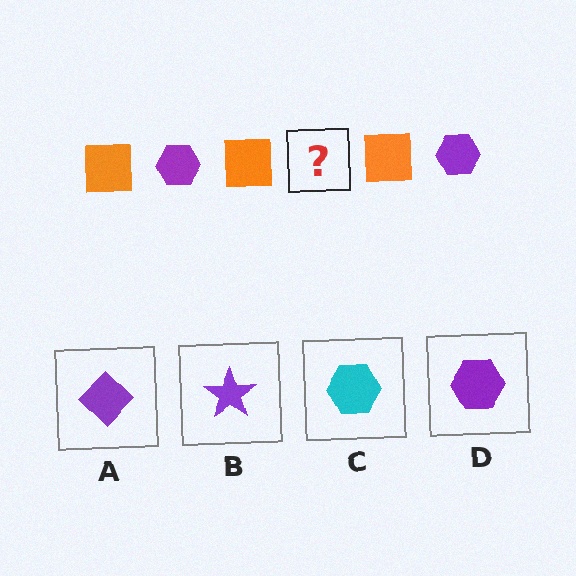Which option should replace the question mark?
Option D.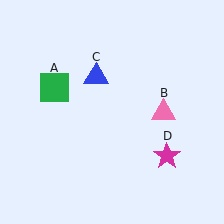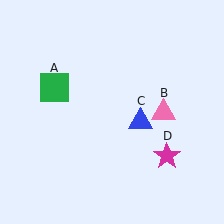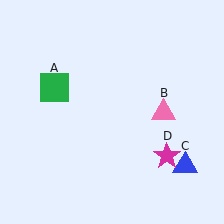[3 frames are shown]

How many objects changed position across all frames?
1 object changed position: blue triangle (object C).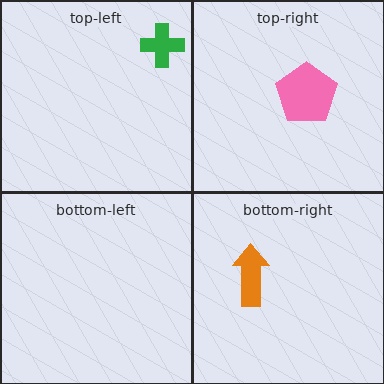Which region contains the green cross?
The top-left region.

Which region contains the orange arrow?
The bottom-right region.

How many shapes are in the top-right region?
1.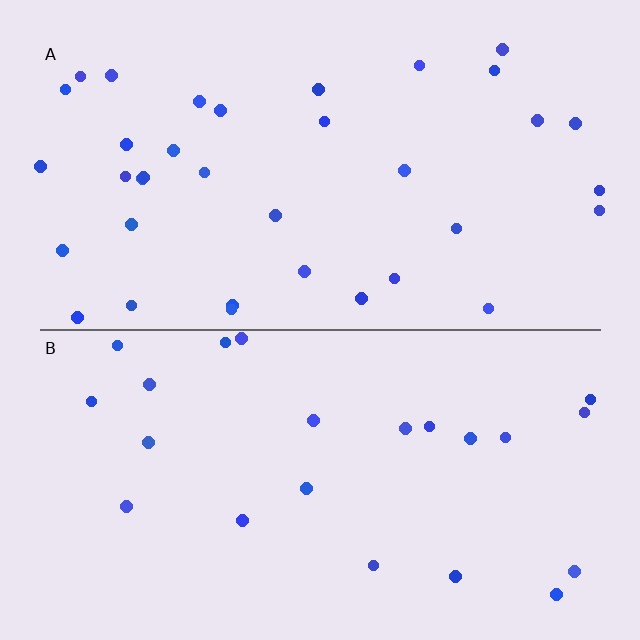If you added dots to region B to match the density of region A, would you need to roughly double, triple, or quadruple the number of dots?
Approximately double.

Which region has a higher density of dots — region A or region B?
A (the top).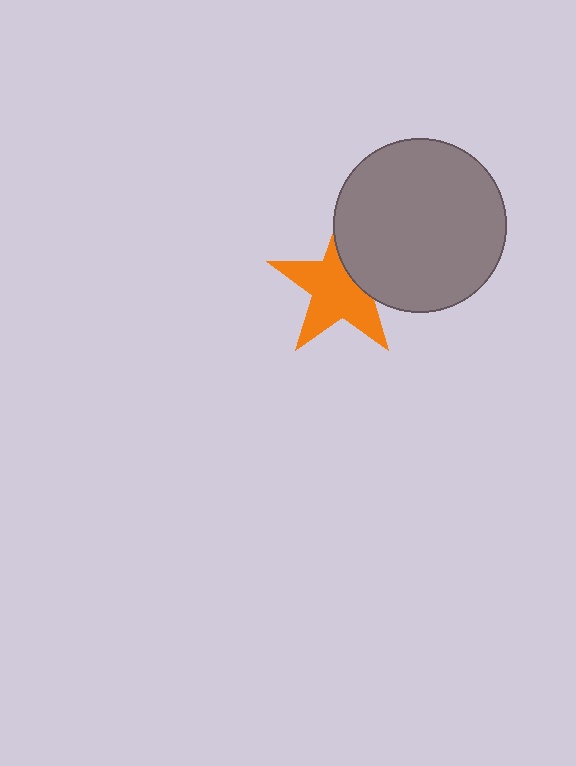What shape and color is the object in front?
The object in front is a gray circle.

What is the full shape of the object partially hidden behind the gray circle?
The partially hidden object is an orange star.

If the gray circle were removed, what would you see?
You would see the complete orange star.